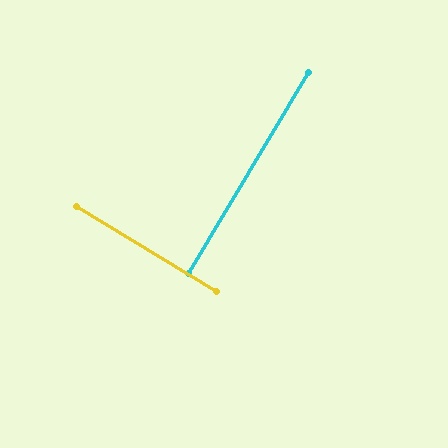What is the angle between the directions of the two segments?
Approximately 89 degrees.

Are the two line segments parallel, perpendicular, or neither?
Perpendicular — they meet at approximately 89°.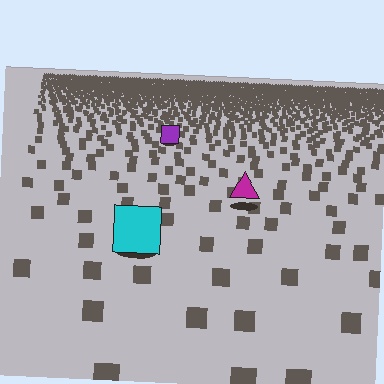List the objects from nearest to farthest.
From nearest to farthest: the cyan square, the magenta triangle, the purple square.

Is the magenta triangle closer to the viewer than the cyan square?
No. The cyan square is closer — you can tell from the texture gradient: the ground texture is coarser near it.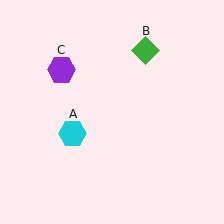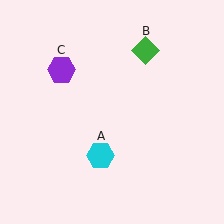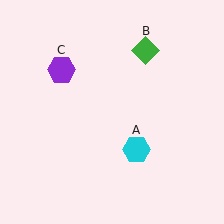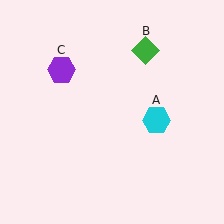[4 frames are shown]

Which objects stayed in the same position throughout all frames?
Green diamond (object B) and purple hexagon (object C) remained stationary.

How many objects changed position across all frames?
1 object changed position: cyan hexagon (object A).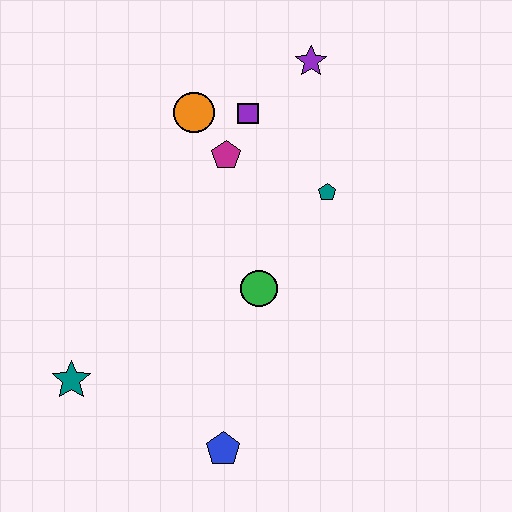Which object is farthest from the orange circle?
The blue pentagon is farthest from the orange circle.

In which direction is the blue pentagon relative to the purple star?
The blue pentagon is below the purple star.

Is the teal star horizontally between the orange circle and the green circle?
No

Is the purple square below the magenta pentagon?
No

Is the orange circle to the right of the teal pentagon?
No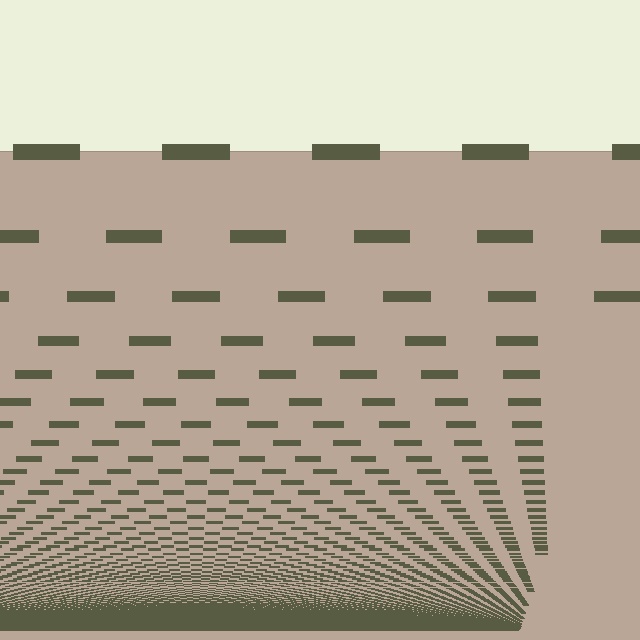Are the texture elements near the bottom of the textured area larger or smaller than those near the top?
Smaller. The gradient is inverted — elements near the bottom are smaller and denser.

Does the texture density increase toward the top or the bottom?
Density increases toward the bottom.